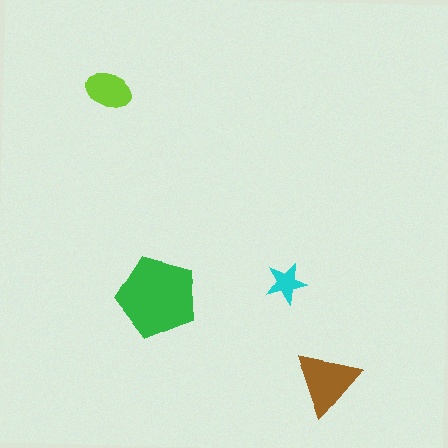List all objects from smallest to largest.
The cyan star, the lime ellipse, the brown triangle, the green pentagon.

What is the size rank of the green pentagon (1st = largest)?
1st.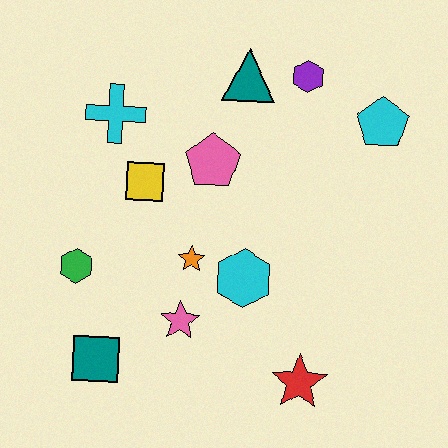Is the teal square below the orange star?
Yes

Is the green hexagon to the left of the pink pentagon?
Yes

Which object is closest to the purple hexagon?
The teal triangle is closest to the purple hexagon.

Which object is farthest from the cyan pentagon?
The teal square is farthest from the cyan pentagon.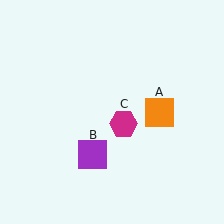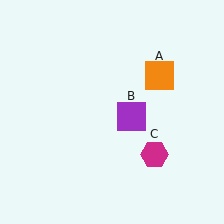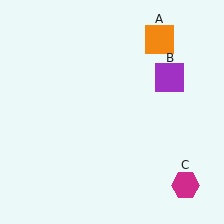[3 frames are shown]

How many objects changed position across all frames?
3 objects changed position: orange square (object A), purple square (object B), magenta hexagon (object C).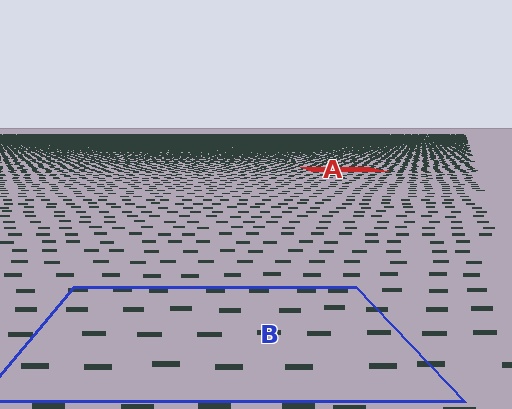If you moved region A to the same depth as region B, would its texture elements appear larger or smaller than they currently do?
They would appear larger. At a closer depth, the same texture elements are projected at a bigger on-screen size.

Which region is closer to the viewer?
Region B is closer. The texture elements there are larger and more spread out.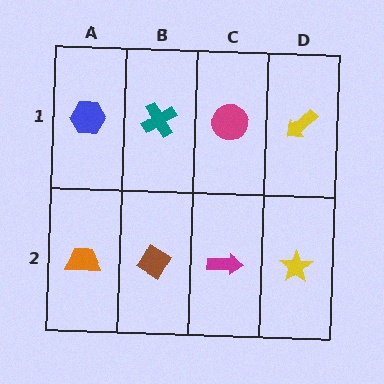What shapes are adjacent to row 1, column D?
A yellow star (row 2, column D), a magenta circle (row 1, column C).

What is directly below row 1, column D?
A yellow star.